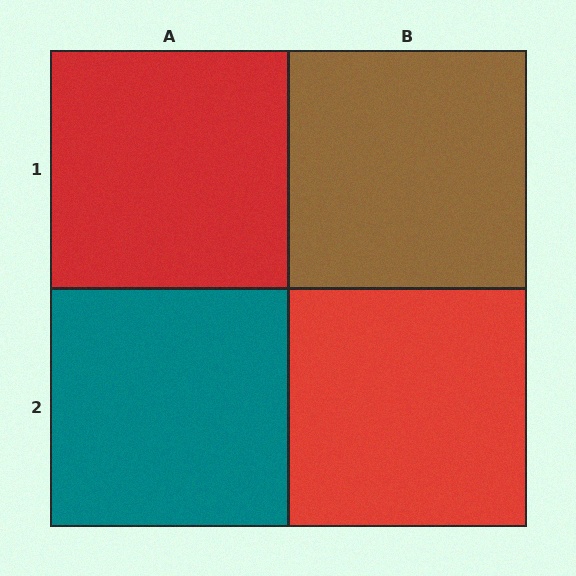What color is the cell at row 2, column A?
Teal.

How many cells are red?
2 cells are red.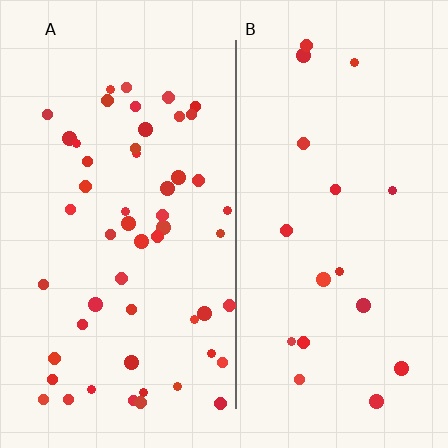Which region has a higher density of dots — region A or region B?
A (the left).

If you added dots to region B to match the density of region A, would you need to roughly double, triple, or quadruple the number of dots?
Approximately triple.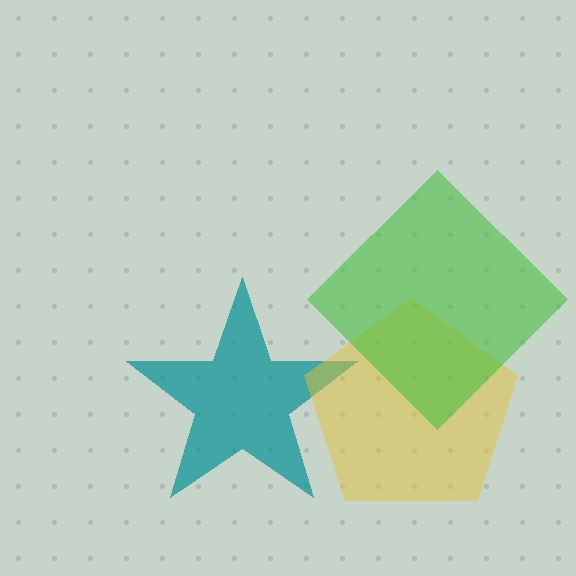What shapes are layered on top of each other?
The layered shapes are: a teal star, a yellow pentagon, a green diamond.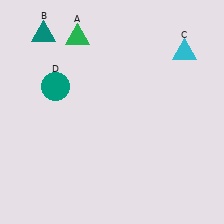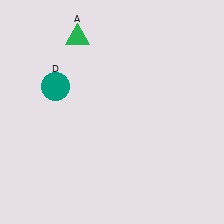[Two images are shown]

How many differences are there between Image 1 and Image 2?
There are 2 differences between the two images.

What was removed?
The cyan triangle (C), the teal triangle (B) were removed in Image 2.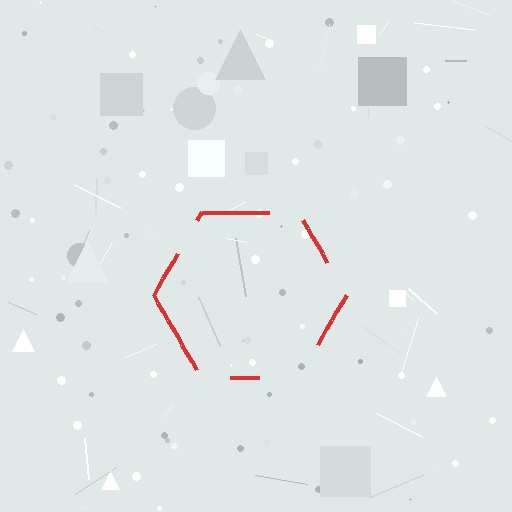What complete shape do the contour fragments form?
The contour fragments form a hexagon.